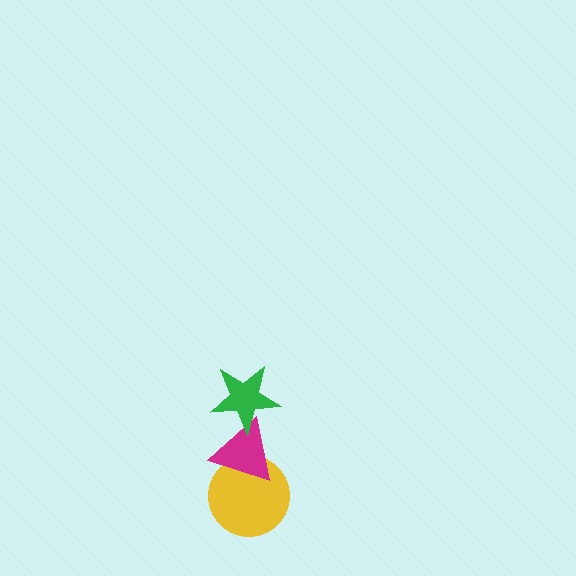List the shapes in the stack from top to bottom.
From top to bottom: the green star, the magenta triangle, the yellow circle.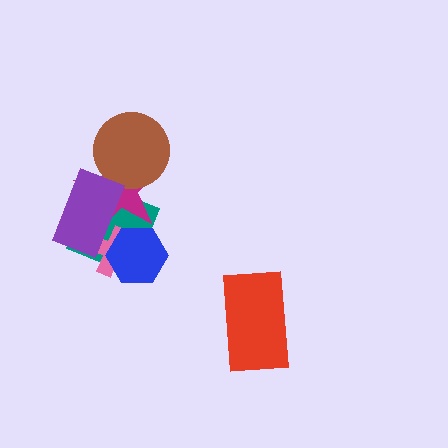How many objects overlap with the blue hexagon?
3 objects overlap with the blue hexagon.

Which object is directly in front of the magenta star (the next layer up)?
The pink cross is directly in front of the magenta star.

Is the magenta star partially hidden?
Yes, it is partially covered by another shape.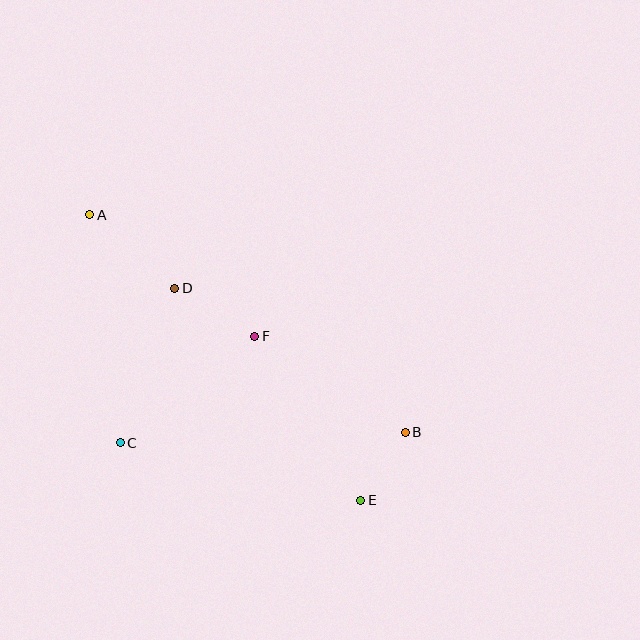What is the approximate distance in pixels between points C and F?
The distance between C and F is approximately 172 pixels.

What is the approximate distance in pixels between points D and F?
The distance between D and F is approximately 93 pixels.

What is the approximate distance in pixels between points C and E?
The distance between C and E is approximately 247 pixels.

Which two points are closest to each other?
Points B and E are closest to each other.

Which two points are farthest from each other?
Points A and E are farthest from each other.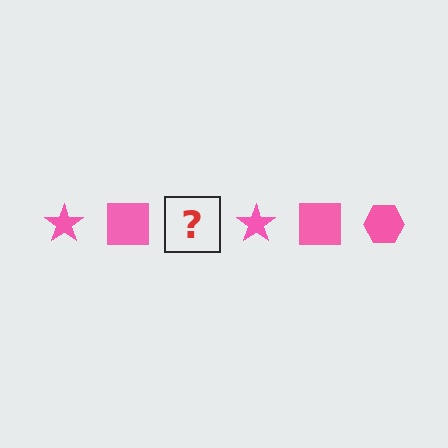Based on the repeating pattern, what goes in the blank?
The blank should be a pink hexagon.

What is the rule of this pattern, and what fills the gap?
The rule is that the pattern cycles through star, square, hexagon shapes in pink. The gap should be filled with a pink hexagon.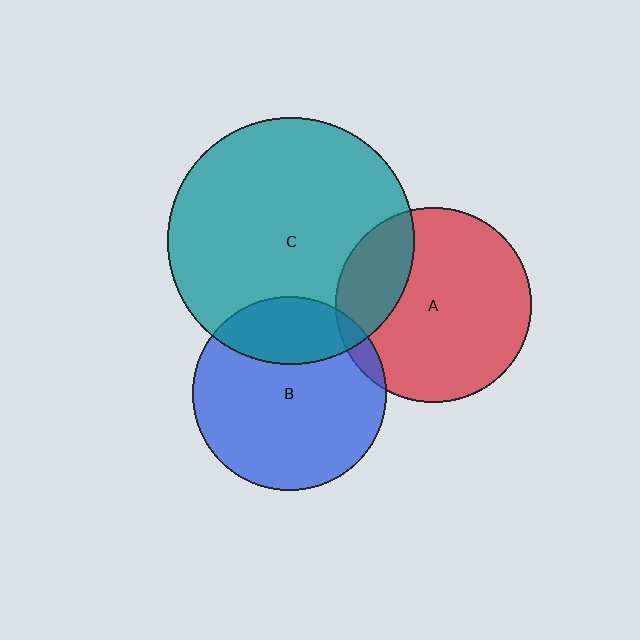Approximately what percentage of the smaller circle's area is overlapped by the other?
Approximately 5%.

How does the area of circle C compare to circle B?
Approximately 1.6 times.